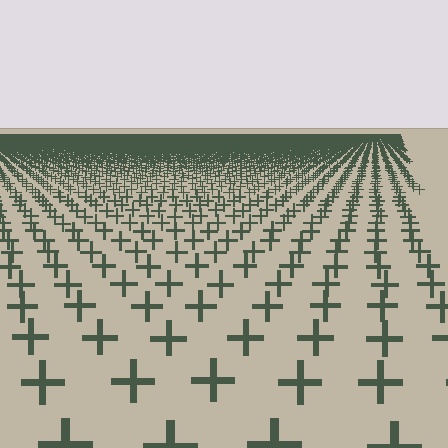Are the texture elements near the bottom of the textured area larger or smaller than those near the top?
Larger. Near the bottom, elements are closer to the viewer and appear at a bigger on-screen size.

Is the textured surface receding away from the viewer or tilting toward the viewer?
The surface is receding away from the viewer. Texture elements get smaller and denser toward the top.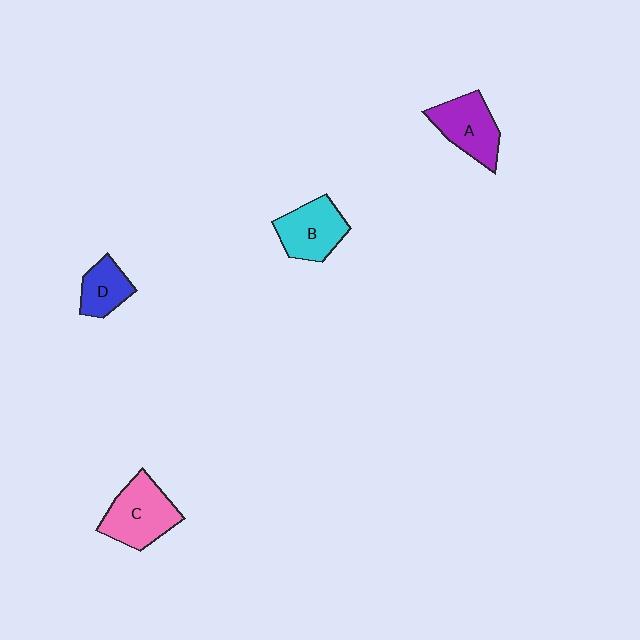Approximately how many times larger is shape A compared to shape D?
Approximately 1.5 times.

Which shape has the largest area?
Shape C (pink).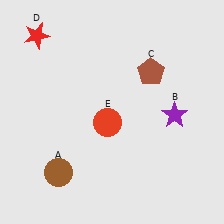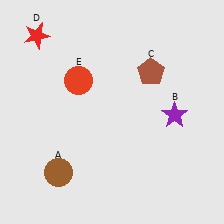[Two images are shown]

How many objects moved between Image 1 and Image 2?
1 object moved between the two images.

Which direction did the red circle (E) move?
The red circle (E) moved up.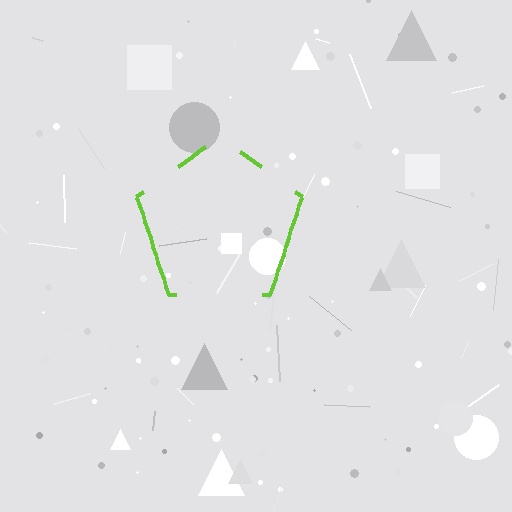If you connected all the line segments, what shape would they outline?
They would outline a pentagon.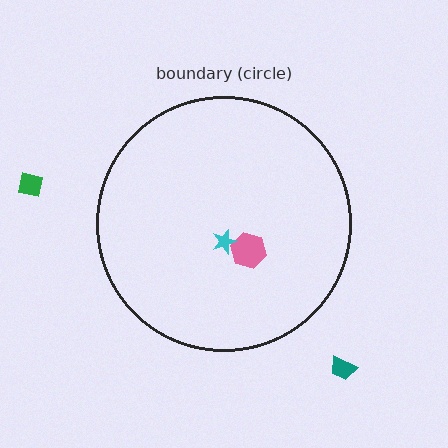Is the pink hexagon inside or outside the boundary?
Inside.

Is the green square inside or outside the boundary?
Outside.